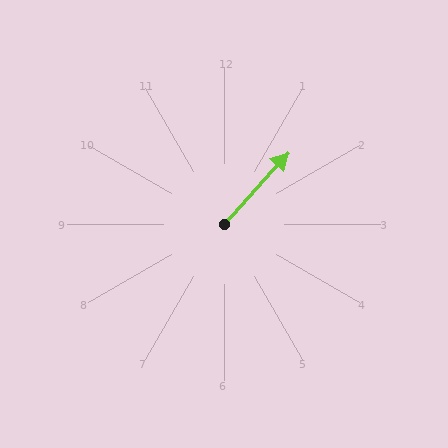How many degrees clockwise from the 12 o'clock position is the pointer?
Approximately 42 degrees.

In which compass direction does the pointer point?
Northeast.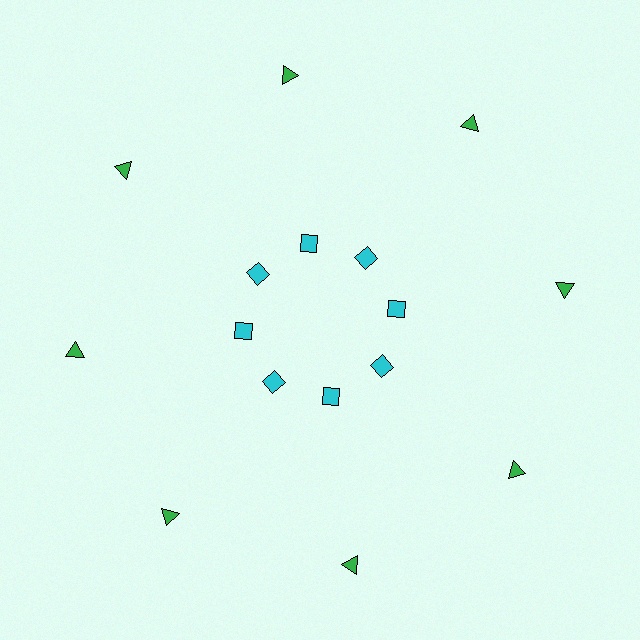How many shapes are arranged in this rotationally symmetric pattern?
There are 16 shapes, arranged in 8 groups of 2.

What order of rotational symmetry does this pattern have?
This pattern has 8-fold rotational symmetry.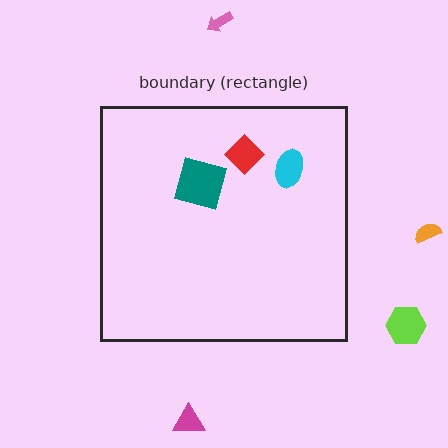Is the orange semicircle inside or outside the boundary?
Outside.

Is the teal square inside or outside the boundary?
Inside.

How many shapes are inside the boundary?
3 inside, 4 outside.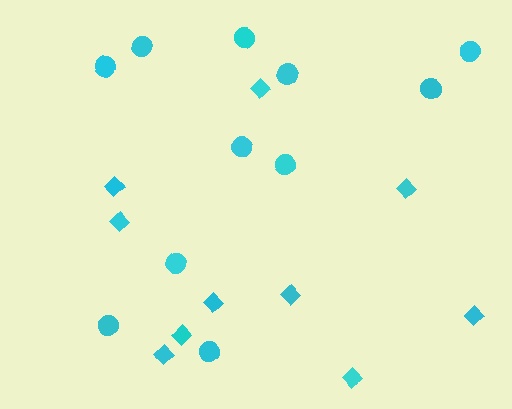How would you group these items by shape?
There are 2 groups: one group of circles (11) and one group of diamonds (10).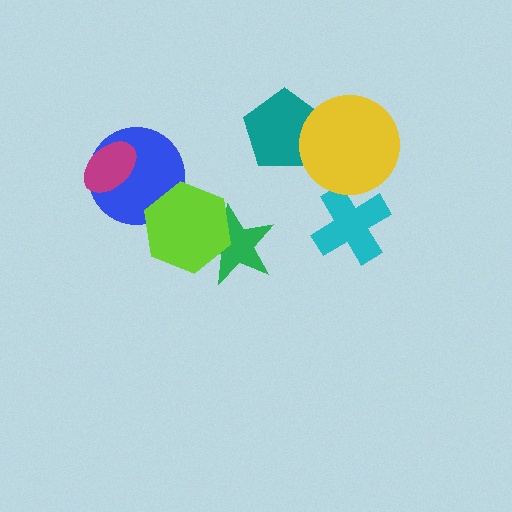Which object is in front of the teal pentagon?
The yellow circle is in front of the teal pentagon.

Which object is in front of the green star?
The lime hexagon is in front of the green star.